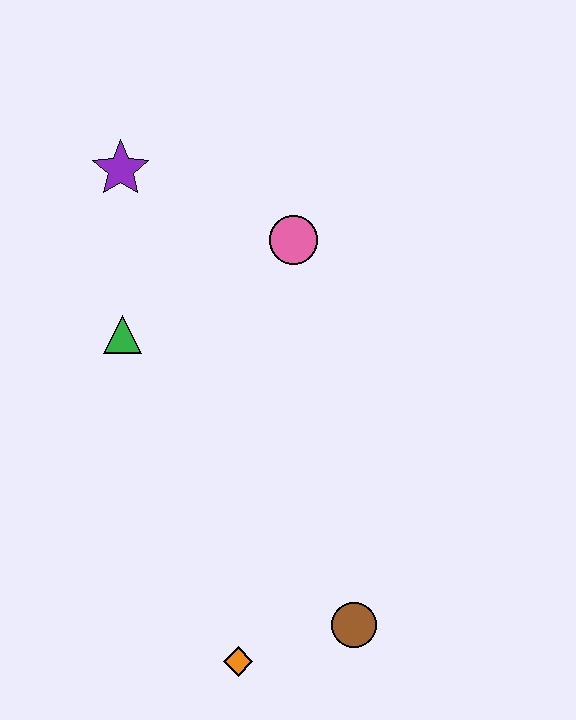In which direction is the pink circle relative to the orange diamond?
The pink circle is above the orange diamond.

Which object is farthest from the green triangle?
The brown circle is farthest from the green triangle.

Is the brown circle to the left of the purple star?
No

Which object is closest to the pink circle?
The purple star is closest to the pink circle.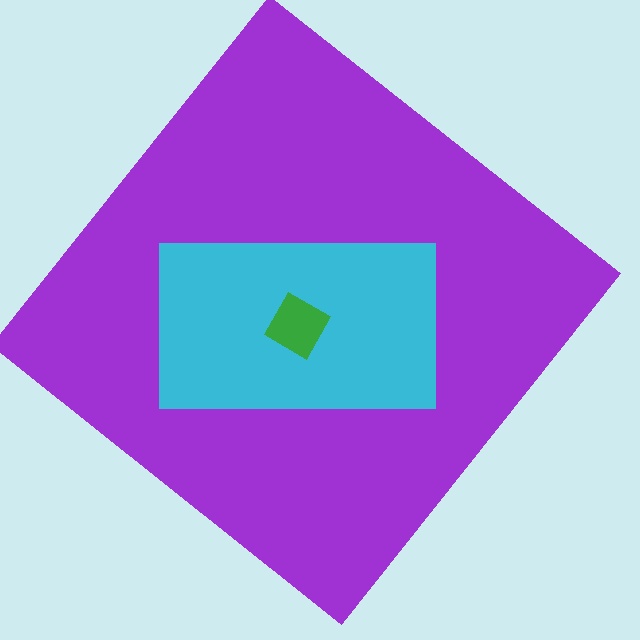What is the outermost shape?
The purple diamond.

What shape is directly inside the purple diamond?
The cyan rectangle.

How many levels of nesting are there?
3.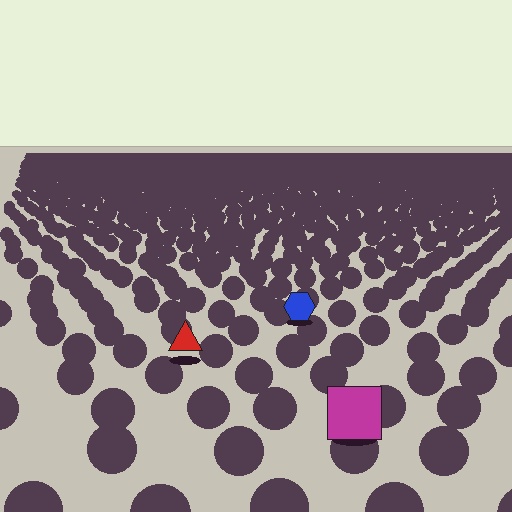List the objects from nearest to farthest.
From nearest to farthest: the magenta square, the red triangle, the blue hexagon.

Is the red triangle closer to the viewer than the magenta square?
No. The magenta square is closer — you can tell from the texture gradient: the ground texture is coarser near it.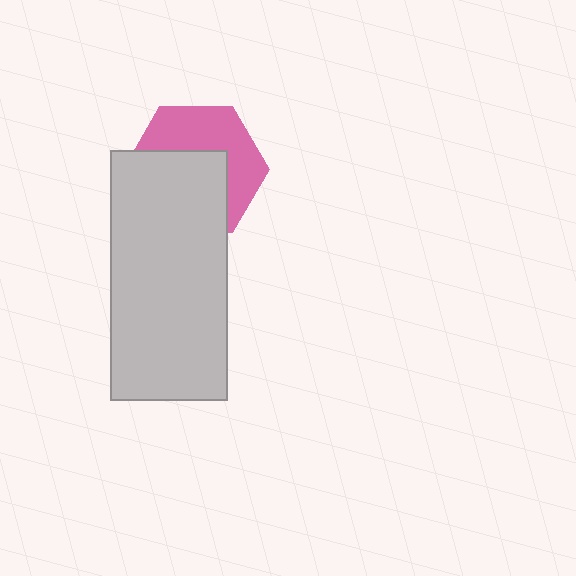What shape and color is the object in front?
The object in front is a light gray rectangle.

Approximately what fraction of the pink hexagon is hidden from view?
Roughly 53% of the pink hexagon is hidden behind the light gray rectangle.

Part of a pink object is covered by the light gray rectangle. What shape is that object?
It is a hexagon.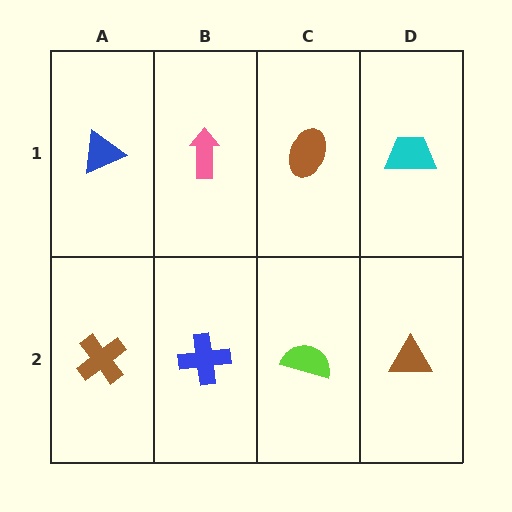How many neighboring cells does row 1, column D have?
2.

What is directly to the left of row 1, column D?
A brown ellipse.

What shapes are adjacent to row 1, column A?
A brown cross (row 2, column A), a pink arrow (row 1, column B).